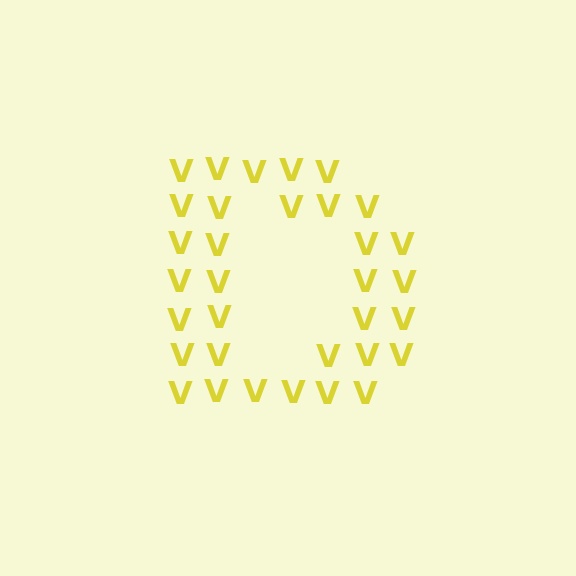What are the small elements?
The small elements are letter V's.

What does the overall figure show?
The overall figure shows the letter D.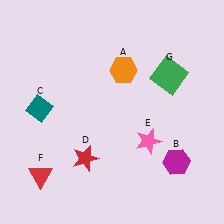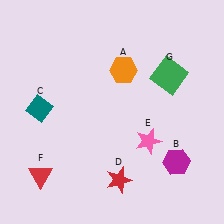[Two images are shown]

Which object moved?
The red star (D) moved right.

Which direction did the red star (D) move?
The red star (D) moved right.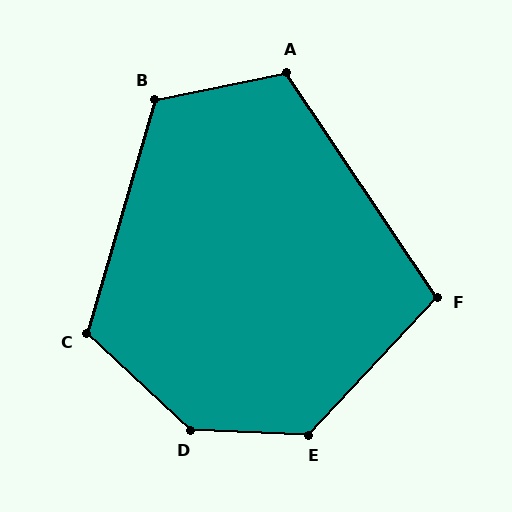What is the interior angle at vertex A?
Approximately 112 degrees (obtuse).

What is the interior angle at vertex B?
Approximately 118 degrees (obtuse).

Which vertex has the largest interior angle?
D, at approximately 139 degrees.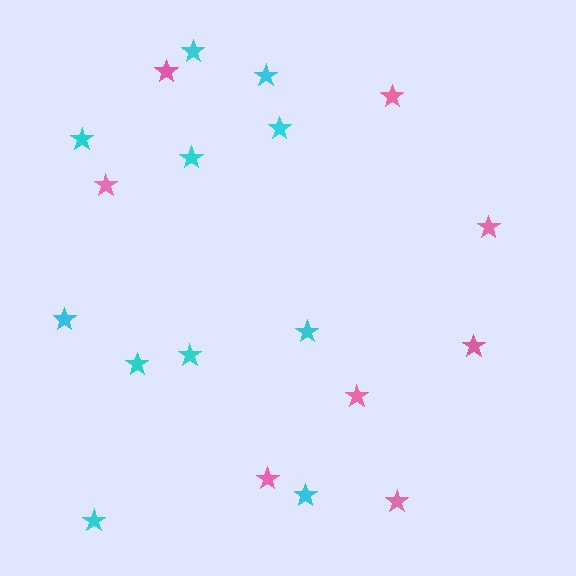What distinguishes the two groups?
There are 2 groups: one group of cyan stars (11) and one group of pink stars (8).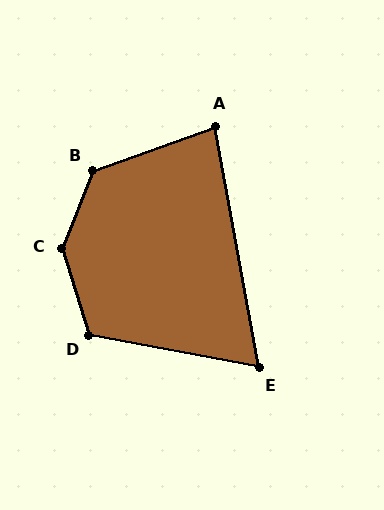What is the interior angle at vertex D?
Approximately 118 degrees (obtuse).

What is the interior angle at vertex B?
Approximately 131 degrees (obtuse).